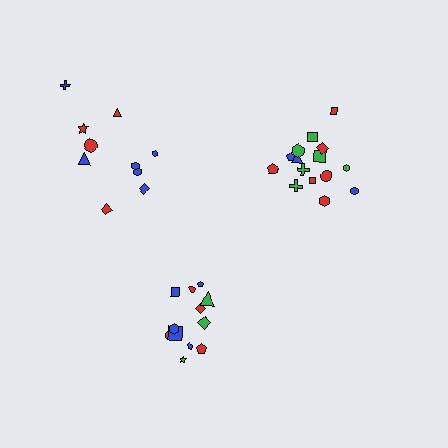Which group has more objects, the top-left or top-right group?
The top-right group.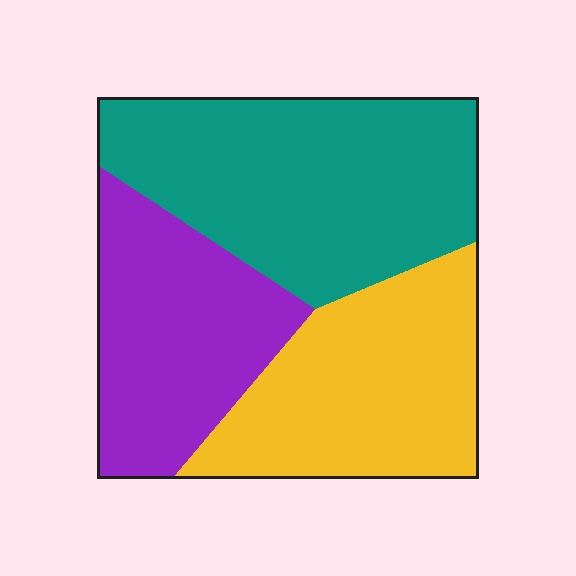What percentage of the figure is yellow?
Yellow takes up between a quarter and a half of the figure.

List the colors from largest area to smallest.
From largest to smallest: teal, yellow, purple.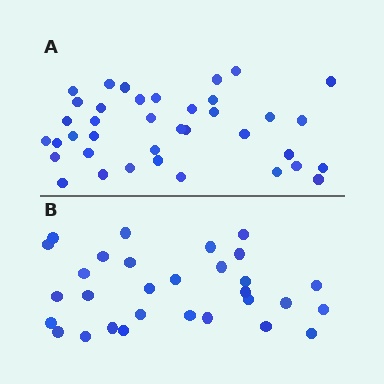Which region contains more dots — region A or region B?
Region A (the top region) has more dots.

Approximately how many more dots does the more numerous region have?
Region A has roughly 8 or so more dots than region B.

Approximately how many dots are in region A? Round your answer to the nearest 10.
About 40 dots. (The exact count is 38, which rounds to 40.)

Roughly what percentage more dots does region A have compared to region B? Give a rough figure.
About 25% more.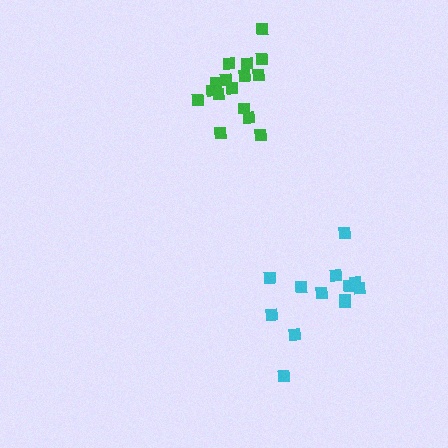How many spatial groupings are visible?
There are 2 spatial groupings.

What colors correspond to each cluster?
The clusters are colored: cyan, green.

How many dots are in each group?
Group 1: 13 dots, Group 2: 16 dots (29 total).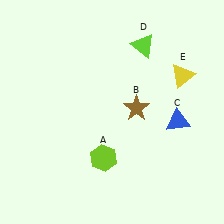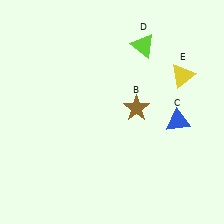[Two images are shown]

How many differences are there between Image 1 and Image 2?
There is 1 difference between the two images.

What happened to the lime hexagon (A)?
The lime hexagon (A) was removed in Image 2. It was in the bottom-left area of Image 1.